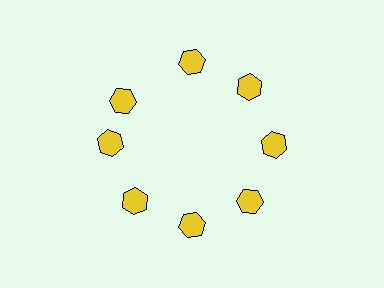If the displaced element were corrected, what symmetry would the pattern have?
It would have 8-fold rotational symmetry — the pattern would map onto itself every 45 degrees.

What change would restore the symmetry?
The symmetry would be restored by rotating it back into even spacing with its neighbors so that all 8 hexagons sit at equal angles and equal distance from the center.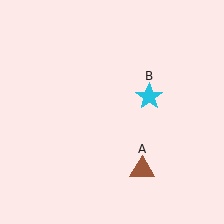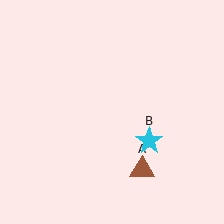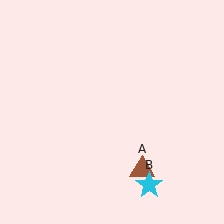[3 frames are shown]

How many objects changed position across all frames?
1 object changed position: cyan star (object B).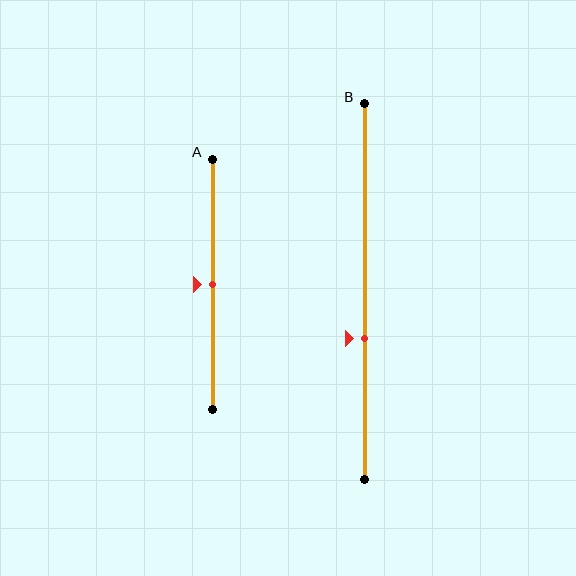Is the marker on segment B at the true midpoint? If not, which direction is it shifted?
No, the marker on segment B is shifted downward by about 12% of the segment length.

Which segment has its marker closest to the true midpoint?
Segment A has its marker closest to the true midpoint.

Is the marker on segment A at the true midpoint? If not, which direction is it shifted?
Yes, the marker on segment A is at the true midpoint.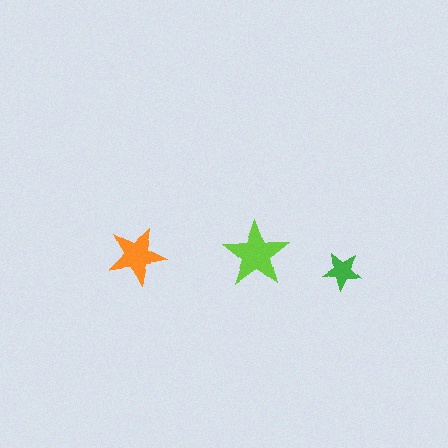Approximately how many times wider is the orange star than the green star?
About 1.5 times wider.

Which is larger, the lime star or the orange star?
The lime one.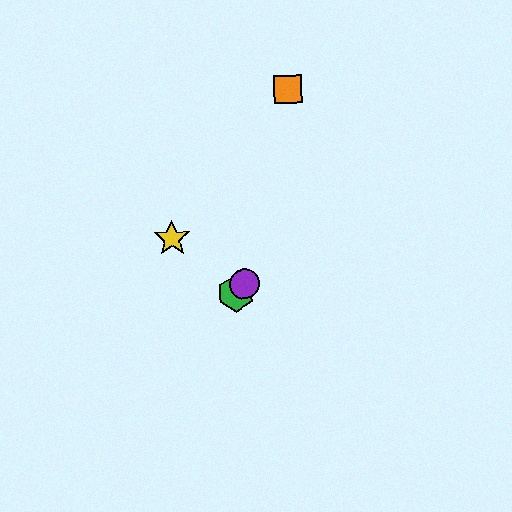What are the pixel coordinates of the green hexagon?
The green hexagon is at (236, 293).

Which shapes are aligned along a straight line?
The red star, the blue star, the green hexagon, the purple circle are aligned along a straight line.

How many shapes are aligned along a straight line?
4 shapes (the red star, the blue star, the green hexagon, the purple circle) are aligned along a straight line.